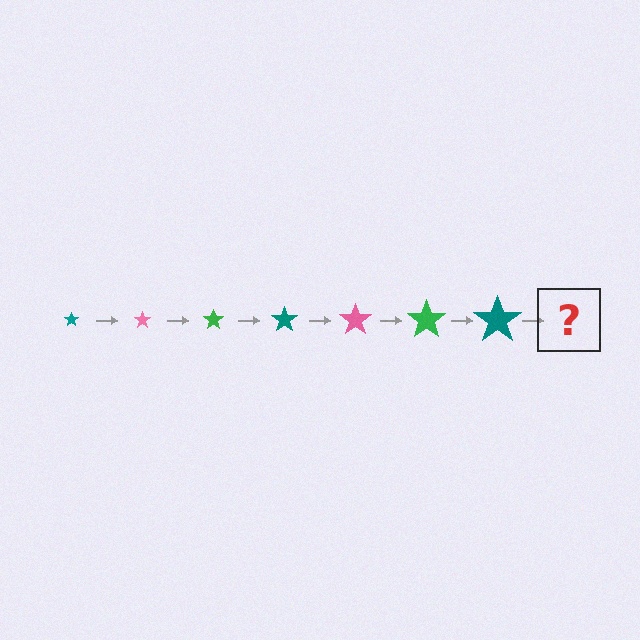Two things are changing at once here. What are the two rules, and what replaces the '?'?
The two rules are that the star grows larger each step and the color cycles through teal, pink, and green. The '?' should be a pink star, larger than the previous one.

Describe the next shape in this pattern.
It should be a pink star, larger than the previous one.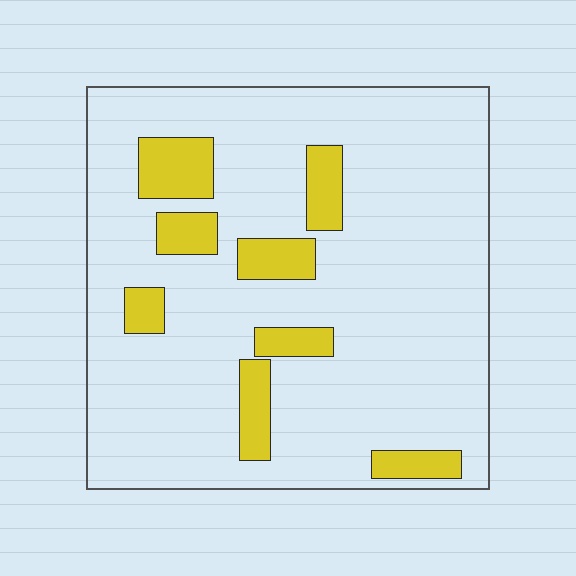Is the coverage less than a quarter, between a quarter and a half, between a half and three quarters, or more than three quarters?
Less than a quarter.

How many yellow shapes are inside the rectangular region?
8.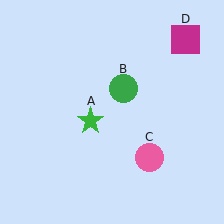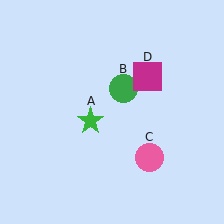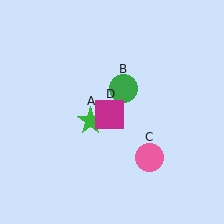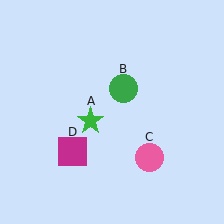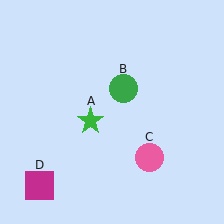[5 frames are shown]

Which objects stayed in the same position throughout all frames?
Green star (object A) and green circle (object B) and pink circle (object C) remained stationary.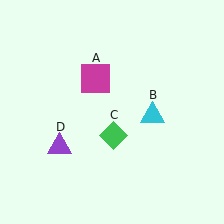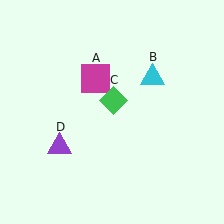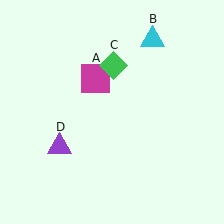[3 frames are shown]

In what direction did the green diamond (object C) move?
The green diamond (object C) moved up.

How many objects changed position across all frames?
2 objects changed position: cyan triangle (object B), green diamond (object C).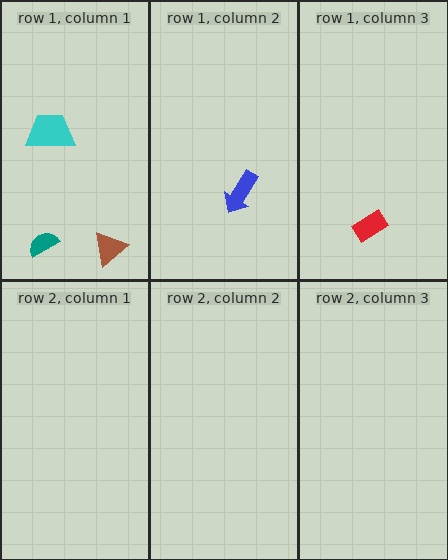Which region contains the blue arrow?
The row 1, column 2 region.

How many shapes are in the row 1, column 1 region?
3.